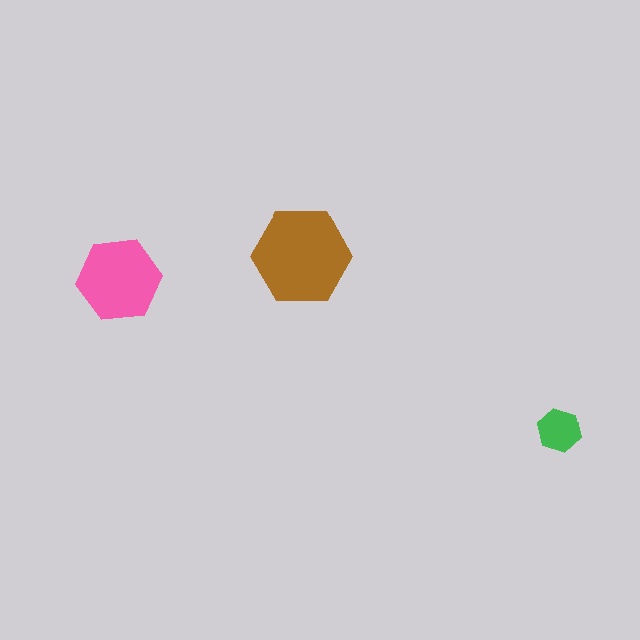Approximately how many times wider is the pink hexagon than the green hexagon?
About 2 times wider.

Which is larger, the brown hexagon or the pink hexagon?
The brown one.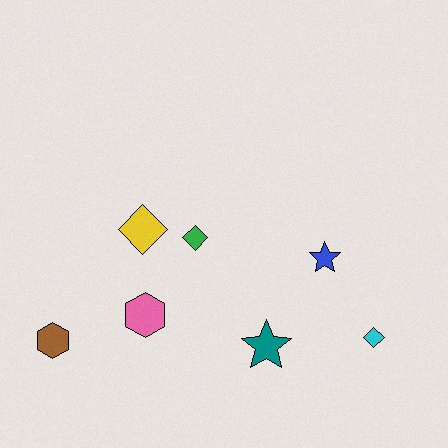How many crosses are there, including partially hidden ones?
There are no crosses.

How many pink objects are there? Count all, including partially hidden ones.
There is 1 pink object.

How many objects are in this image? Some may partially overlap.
There are 7 objects.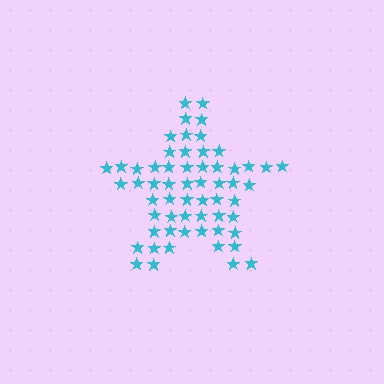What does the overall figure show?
The overall figure shows a star.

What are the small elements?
The small elements are stars.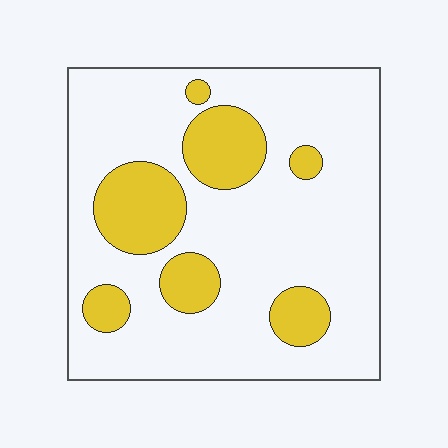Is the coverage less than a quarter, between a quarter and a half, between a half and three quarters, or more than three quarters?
Less than a quarter.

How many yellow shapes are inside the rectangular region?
7.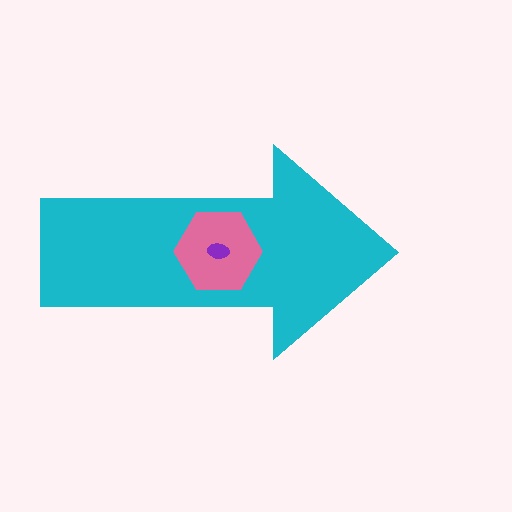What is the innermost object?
The purple ellipse.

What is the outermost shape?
The cyan arrow.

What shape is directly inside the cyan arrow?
The pink hexagon.